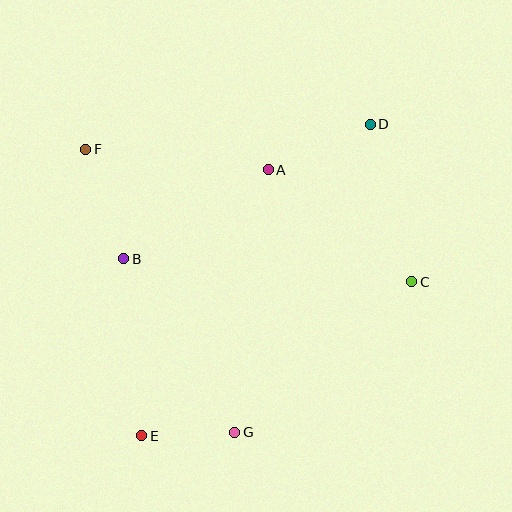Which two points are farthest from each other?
Points D and E are farthest from each other.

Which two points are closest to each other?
Points E and G are closest to each other.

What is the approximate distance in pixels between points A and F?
The distance between A and F is approximately 184 pixels.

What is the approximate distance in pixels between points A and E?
The distance between A and E is approximately 295 pixels.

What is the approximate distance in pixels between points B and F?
The distance between B and F is approximately 116 pixels.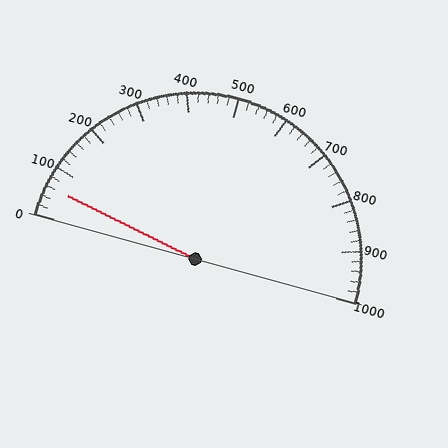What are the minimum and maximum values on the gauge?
The gauge ranges from 0 to 1000.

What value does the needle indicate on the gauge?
The needle indicates approximately 60.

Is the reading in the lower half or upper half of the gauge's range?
The reading is in the lower half of the range (0 to 1000).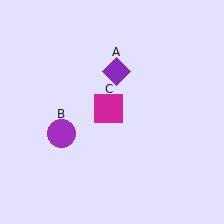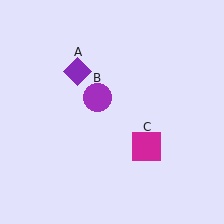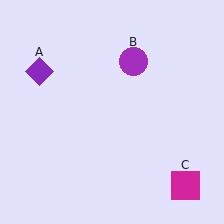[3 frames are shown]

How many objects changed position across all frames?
3 objects changed position: purple diamond (object A), purple circle (object B), magenta square (object C).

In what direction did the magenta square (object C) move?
The magenta square (object C) moved down and to the right.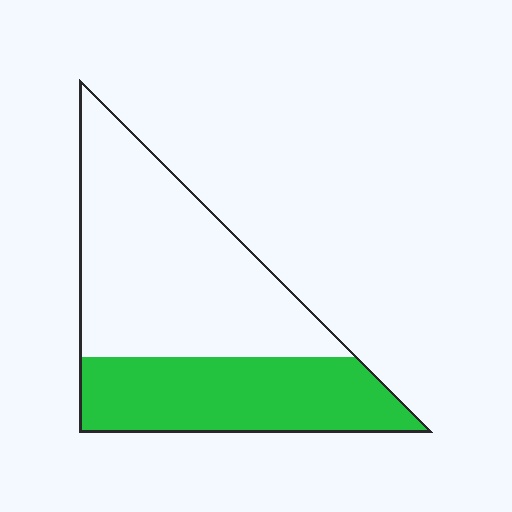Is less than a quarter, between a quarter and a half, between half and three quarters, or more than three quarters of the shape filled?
Between a quarter and a half.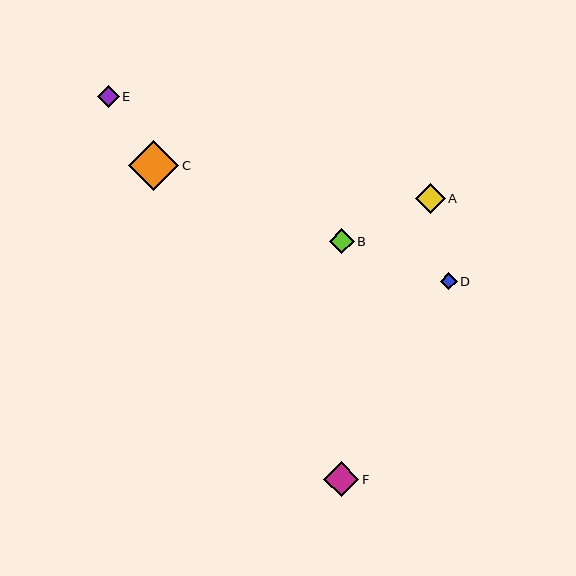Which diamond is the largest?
Diamond C is the largest with a size of approximately 50 pixels.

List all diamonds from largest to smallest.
From largest to smallest: C, F, A, B, E, D.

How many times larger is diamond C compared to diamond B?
Diamond C is approximately 2.0 times the size of diamond B.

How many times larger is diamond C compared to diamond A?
Diamond C is approximately 1.7 times the size of diamond A.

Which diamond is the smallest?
Diamond D is the smallest with a size of approximately 17 pixels.